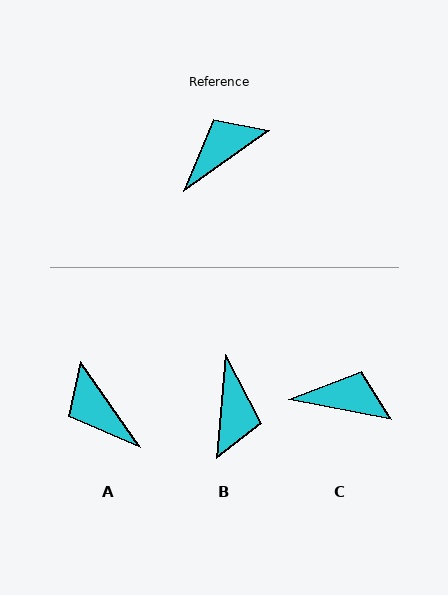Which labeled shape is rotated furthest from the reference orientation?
B, about 130 degrees away.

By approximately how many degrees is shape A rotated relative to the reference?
Approximately 89 degrees counter-clockwise.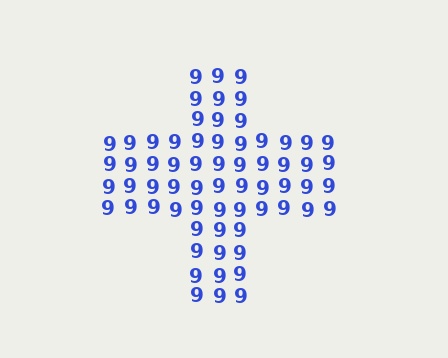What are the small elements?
The small elements are digit 9's.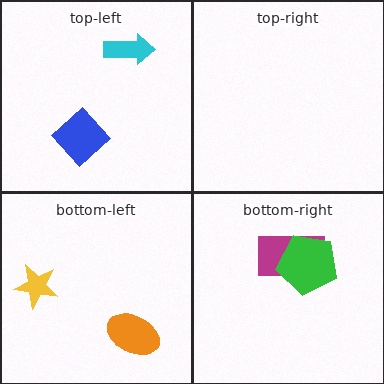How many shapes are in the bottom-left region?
2.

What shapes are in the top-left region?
The blue diamond, the cyan arrow.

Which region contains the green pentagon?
The bottom-right region.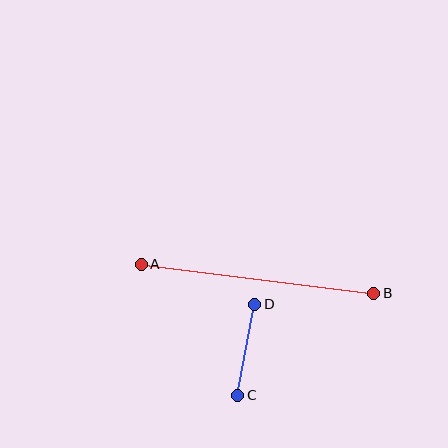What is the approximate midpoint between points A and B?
The midpoint is at approximately (257, 279) pixels.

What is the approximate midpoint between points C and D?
The midpoint is at approximately (246, 350) pixels.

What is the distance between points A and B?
The distance is approximately 234 pixels.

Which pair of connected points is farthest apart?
Points A and B are farthest apart.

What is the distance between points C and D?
The distance is approximately 93 pixels.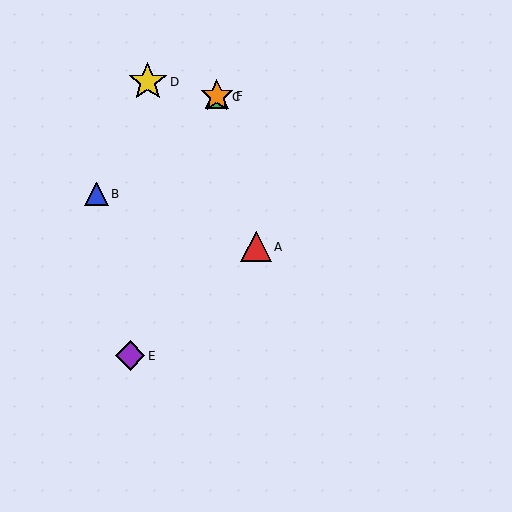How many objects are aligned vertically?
2 objects (C, F) are aligned vertically.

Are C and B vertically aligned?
No, C is at x≈217 and B is at x≈97.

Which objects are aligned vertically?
Objects C, F are aligned vertically.